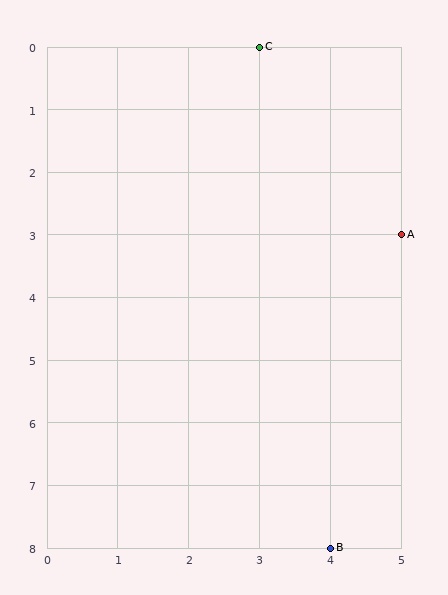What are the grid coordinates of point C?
Point C is at grid coordinates (3, 0).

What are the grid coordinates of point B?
Point B is at grid coordinates (4, 8).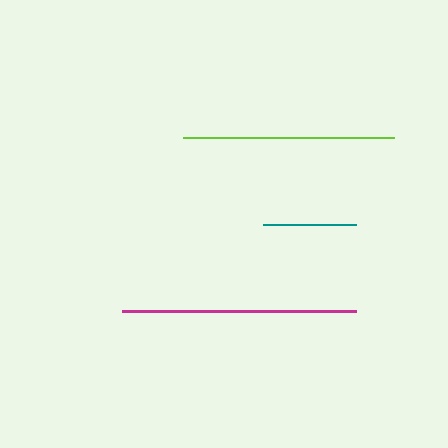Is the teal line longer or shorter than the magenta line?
The magenta line is longer than the teal line.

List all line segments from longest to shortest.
From longest to shortest: magenta, lime, teal.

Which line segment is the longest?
The magenta line is the longest at approximately 234 pixels.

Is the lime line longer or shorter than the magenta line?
The magenta line is longer than the lime line.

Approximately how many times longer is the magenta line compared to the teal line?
The magenta line is approximately 2.5 times the length of the teal line.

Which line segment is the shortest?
The teal line is the shortest at approximately 93 pixels.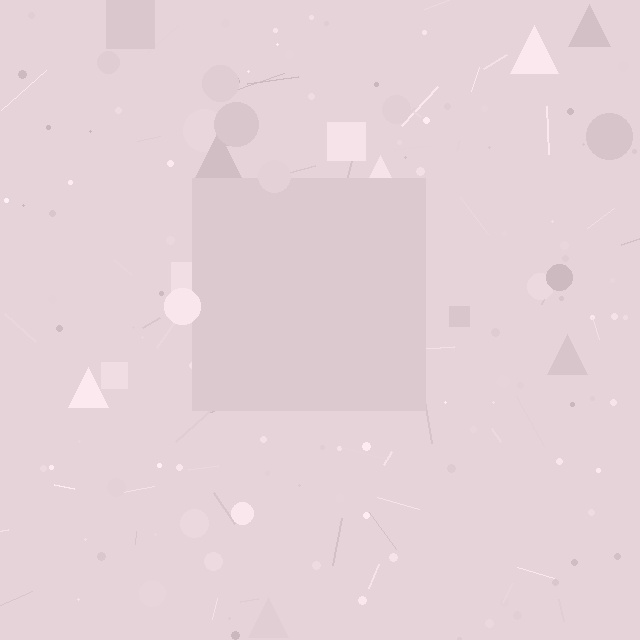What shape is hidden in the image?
A square is hidden in the image.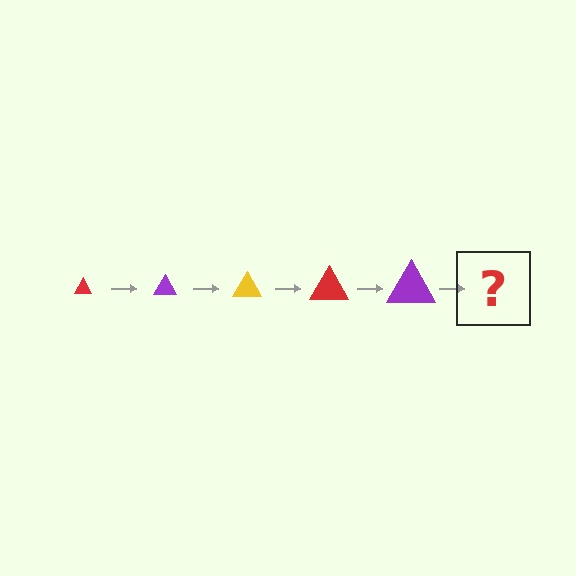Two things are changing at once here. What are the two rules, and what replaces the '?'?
The two rules are that the triangle grows larger each step and the color cycles through red, purple, and yellow. The '?' should be a yellow triangle, larger than the previous one.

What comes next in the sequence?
The next element should be a yellow triangle, larger than the previous one.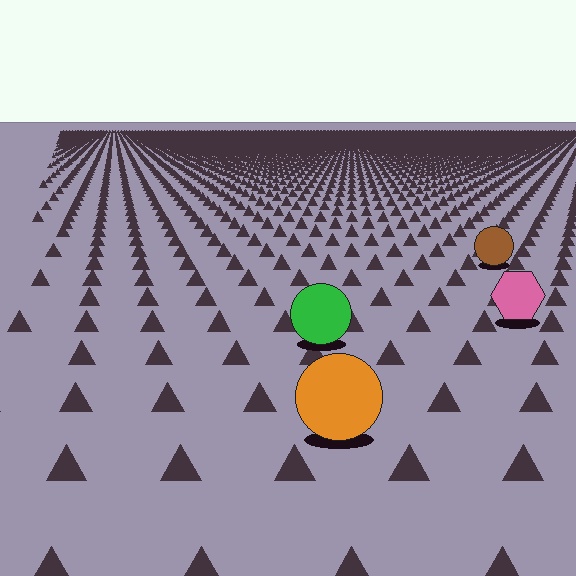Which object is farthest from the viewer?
The brown circle is farthest from the viewer. It appears smaller and the ground texture around it is denser.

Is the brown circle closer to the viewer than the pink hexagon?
No. The pink hexagon is closer — you can tell from the texture gradient: the ground texture is coarser near it.